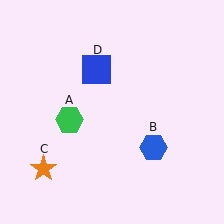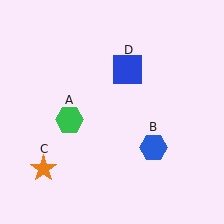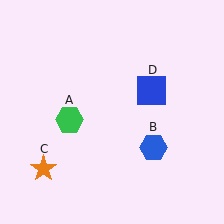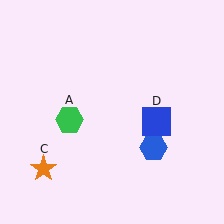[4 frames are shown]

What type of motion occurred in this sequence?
The blue square (object D) rotated clockwise around the center of the scene.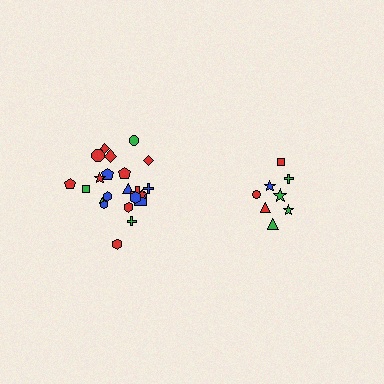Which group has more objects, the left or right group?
The left group.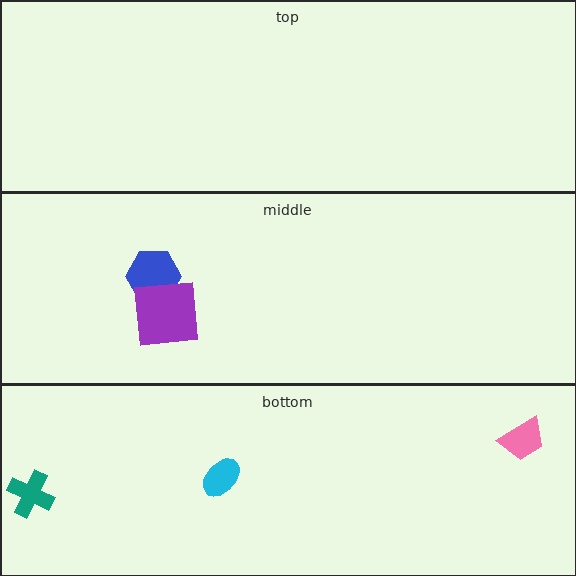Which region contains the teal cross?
The bottom region.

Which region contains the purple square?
The middle region.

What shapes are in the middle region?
The blue hexagon, the purple square.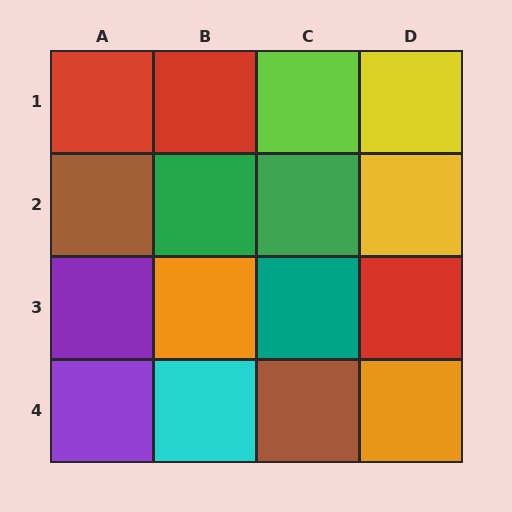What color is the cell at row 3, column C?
Teal.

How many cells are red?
3 cells are red.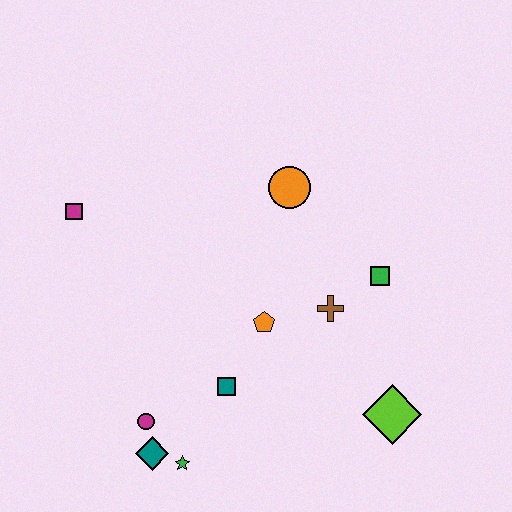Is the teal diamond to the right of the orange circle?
No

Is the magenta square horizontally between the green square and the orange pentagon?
No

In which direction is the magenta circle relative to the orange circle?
The magenta circle is below the orange circle.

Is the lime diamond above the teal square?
No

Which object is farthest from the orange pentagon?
The magenta square is farthest from the orange pentagon.